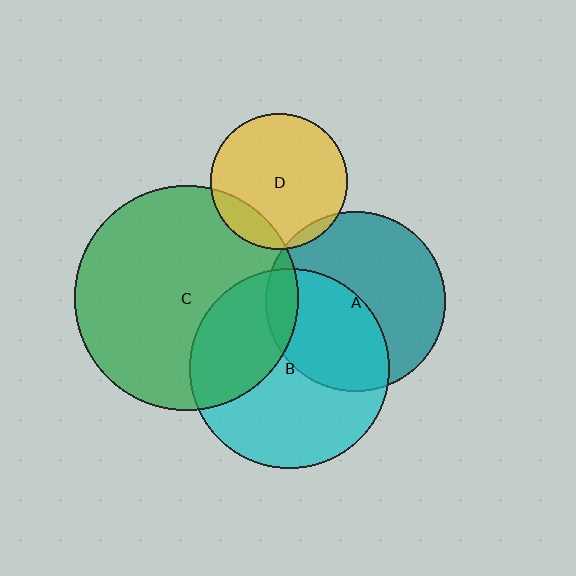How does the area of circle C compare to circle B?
Approximately 1.3 times.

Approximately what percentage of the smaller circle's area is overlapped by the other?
Approximately 35%.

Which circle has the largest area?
Circle C (green).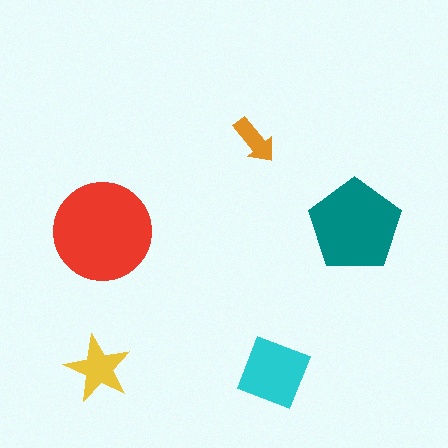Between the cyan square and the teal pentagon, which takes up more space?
The teal pentagon.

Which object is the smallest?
The orange arrow.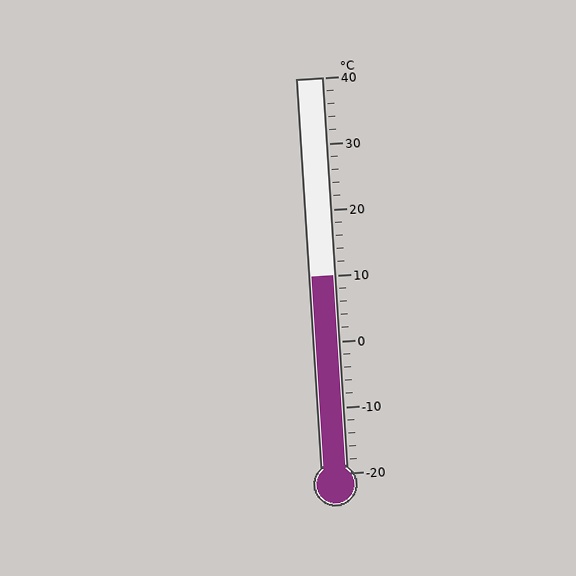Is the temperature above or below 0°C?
The temperature is above 0°C.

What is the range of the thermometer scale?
The thermometer scale ranges from -20°C to 40°C.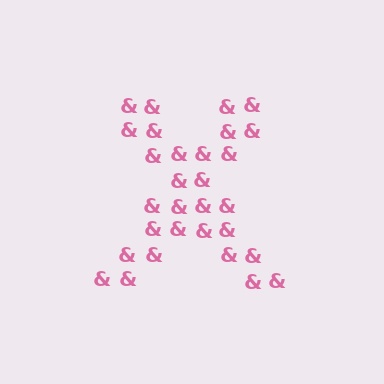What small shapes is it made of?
It is made of small ampersands.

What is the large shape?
The large shape is the letter X.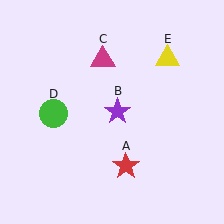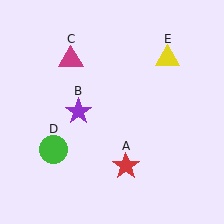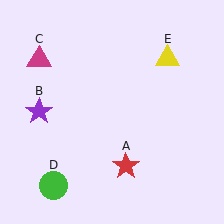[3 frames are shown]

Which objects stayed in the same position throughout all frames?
Red star (object A) and yellow triangle (object E) remained stationary.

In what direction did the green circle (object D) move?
The green circle (object D) moved down.